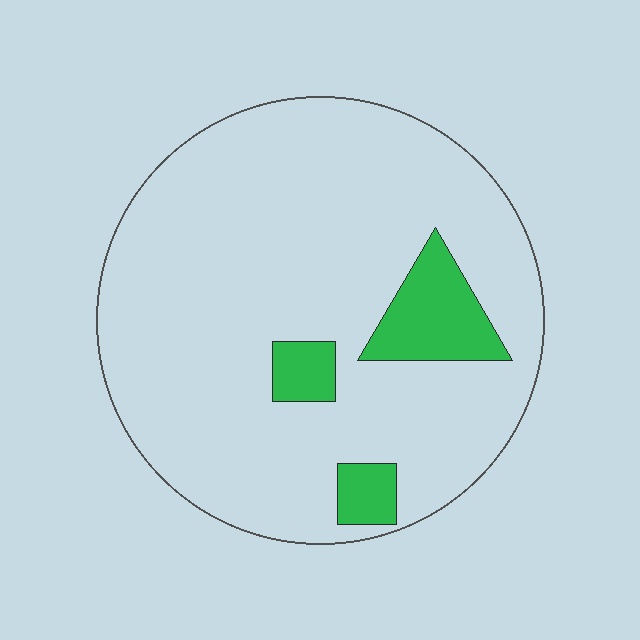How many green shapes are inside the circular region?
3.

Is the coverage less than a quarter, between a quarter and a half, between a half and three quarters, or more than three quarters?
Less than a quarter.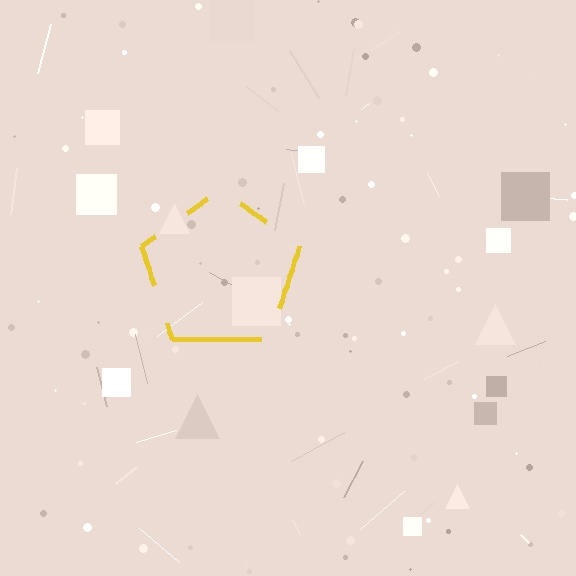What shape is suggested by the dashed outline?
The dashed outline suggests a pentagon.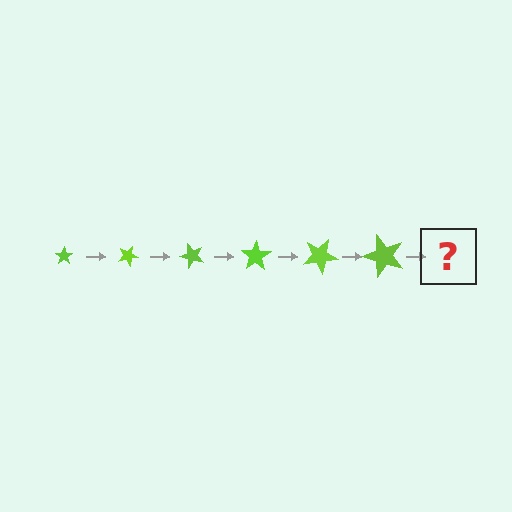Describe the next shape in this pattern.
It should be a star, larger than the previous one and rotated 150 degrees from the start.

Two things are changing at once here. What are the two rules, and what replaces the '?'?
The two rules are that the star grows larger each step and it rotates 25 degrees each step. The '?' should be a star, larger than the previous one and rotated 150 degrees from the start.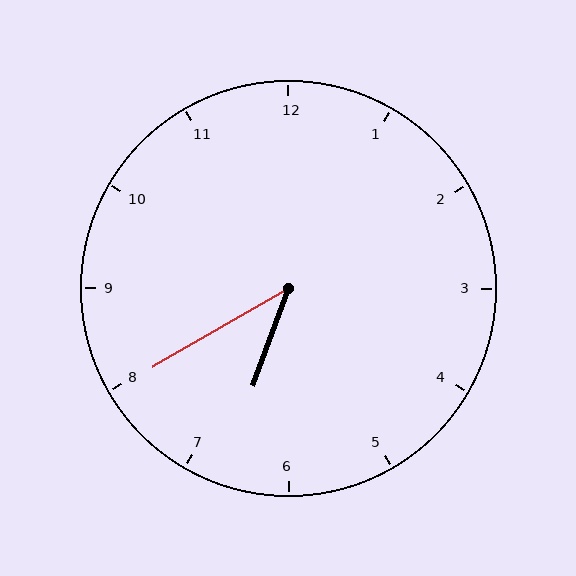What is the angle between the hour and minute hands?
Approximately 40 degrees.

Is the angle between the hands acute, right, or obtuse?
It is acute.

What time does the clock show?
6:40.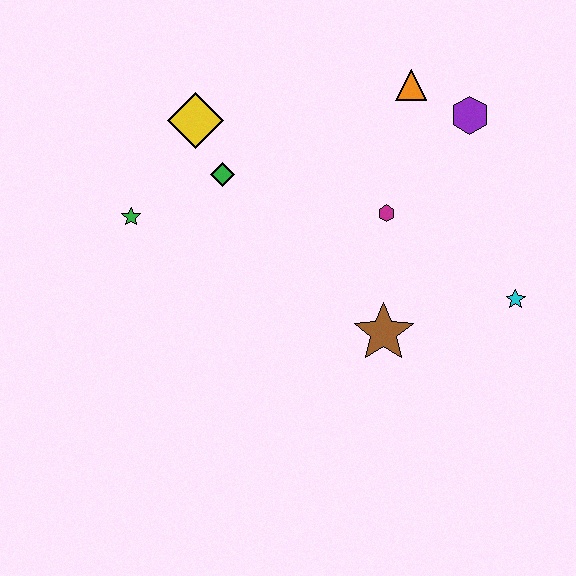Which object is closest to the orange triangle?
The purple hexagon is closest to the orange triangle.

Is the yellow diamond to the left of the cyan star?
Yes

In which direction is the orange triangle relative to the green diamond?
The orange triangle is to the right of the green diamond.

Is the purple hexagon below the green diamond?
No